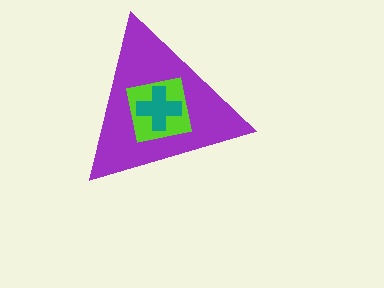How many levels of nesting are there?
3.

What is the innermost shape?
The teal cross.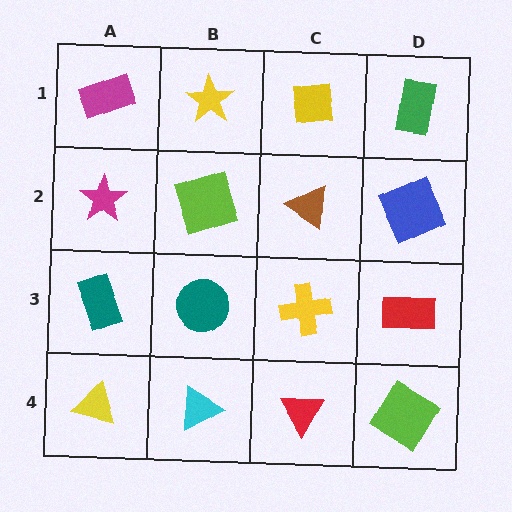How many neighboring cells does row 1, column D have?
2.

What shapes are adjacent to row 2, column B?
A yellow star (row 1, column B), a teal circle (row 3, column B), a magenta star (row 2, column A), a brown triangle (row 2, column C).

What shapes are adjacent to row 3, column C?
A brown triangle (row 2, column C), a red triangle (row 4, column C), a teal circle (row 3, column B), a red rectangle (row 3, column D).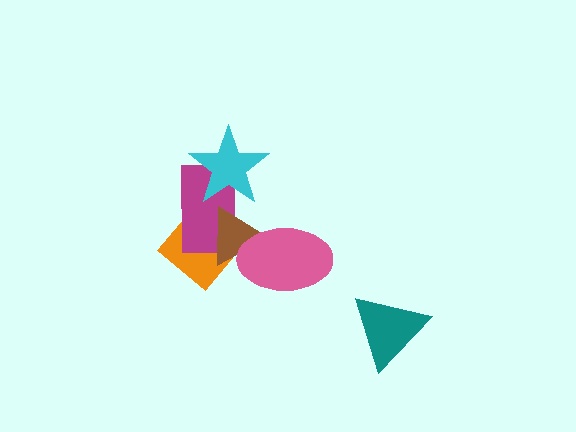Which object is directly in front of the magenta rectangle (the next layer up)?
The cyan star is directly in front of the magenta rectangle.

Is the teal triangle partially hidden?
No, no other shape covers it.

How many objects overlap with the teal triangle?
0 objects overlap with the teal triangle.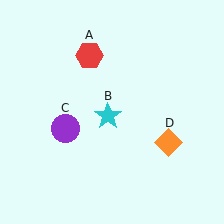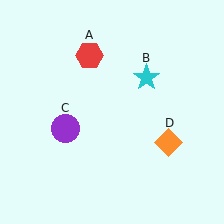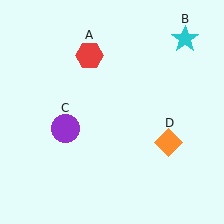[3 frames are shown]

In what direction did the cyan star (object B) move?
The cyan star (object B) moved up and to the right.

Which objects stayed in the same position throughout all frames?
Red hexagon (object A) and purple circle (object C) and orange diamond (object D) remained stationary.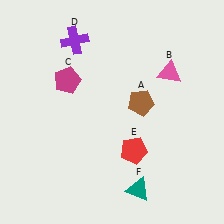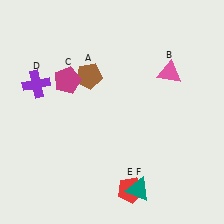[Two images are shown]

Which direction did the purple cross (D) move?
The purple cross (D) moved down.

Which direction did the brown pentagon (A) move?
The brown pentagon (A) moved left.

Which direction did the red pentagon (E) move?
The red pentagon (E) moved down.